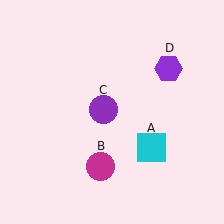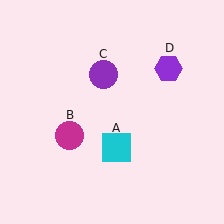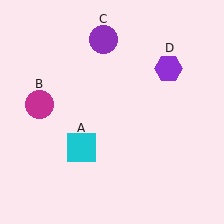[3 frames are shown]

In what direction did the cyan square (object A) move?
The cyan square (object A) moved left.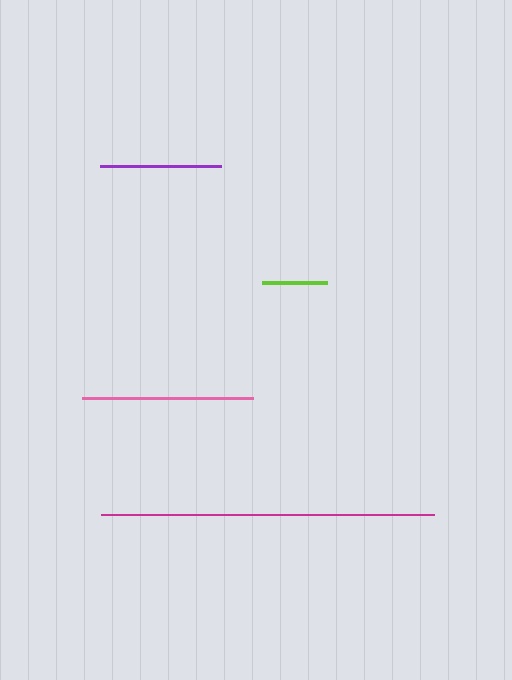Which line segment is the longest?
The magenta line is the longest at approximately 332 pixels.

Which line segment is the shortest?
The lime line is the shortest at approximately 65 pixels.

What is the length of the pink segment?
The pink segment is approximately 170 pixels long.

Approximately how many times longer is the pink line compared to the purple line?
The pink line is approximately 1.4 times the length of the purple line.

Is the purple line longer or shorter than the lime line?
The purple line is longer than the lime line.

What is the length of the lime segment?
The lime segment is approximately 65 pixels long.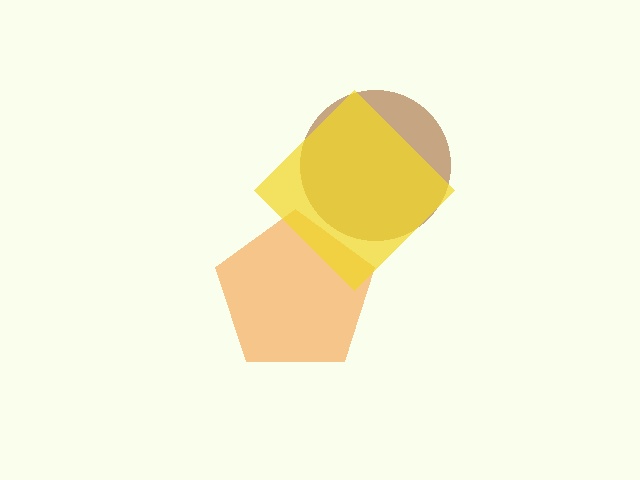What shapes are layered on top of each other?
The layered shapes are: a brown circle, an orange pentagon, a yellow diamond.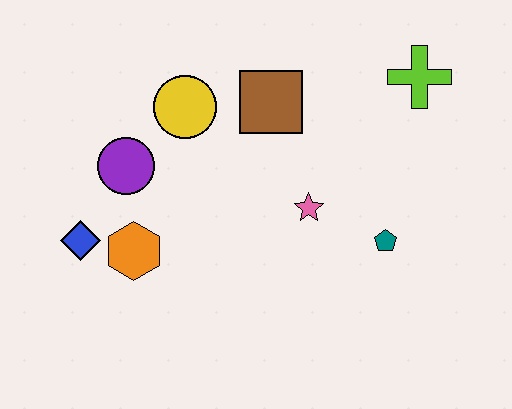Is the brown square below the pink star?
No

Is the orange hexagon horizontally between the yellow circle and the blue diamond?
Yes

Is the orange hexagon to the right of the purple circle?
Yes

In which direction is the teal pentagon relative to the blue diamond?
The teal pentagon is to the right of the blue diamond.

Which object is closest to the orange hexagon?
The blue diamond is closest to the orange hexagon.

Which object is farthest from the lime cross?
The blue diamond is farthest from the lime cross.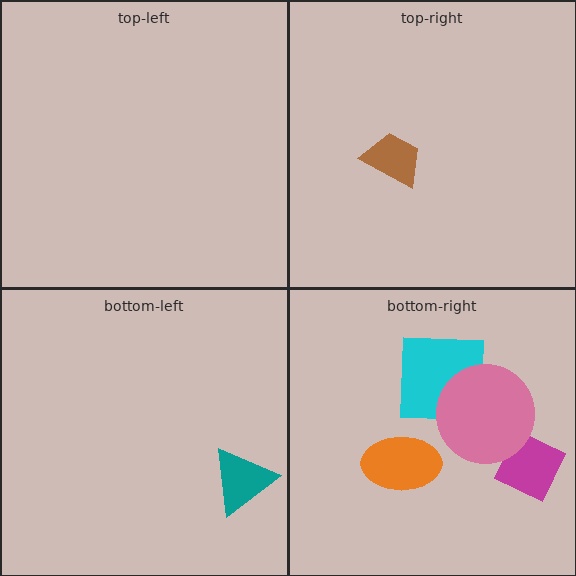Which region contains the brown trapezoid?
The top-right region.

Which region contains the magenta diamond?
The bottom-right region.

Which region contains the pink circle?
The bottom-right region.